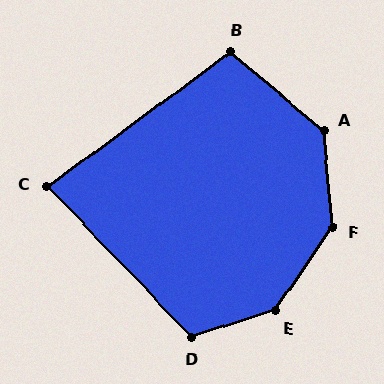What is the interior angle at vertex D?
Approximately 116 degrees (obtuse).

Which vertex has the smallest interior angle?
C, at approximately 83 degrees.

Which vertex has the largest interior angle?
E, at approximately 142 degrees.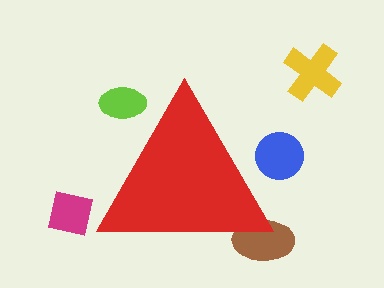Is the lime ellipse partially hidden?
Yes, the lime ellipse is partially hidden behind the red triangle.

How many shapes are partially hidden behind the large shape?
3 shapes are partially hidden.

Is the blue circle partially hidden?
Yes, the blue circle is partially hidden behind the red triangle.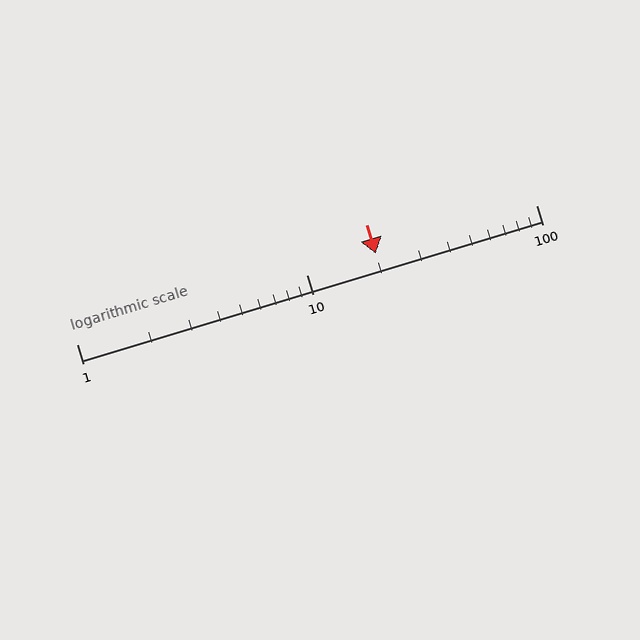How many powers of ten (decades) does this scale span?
The scale spans 2 decades, from 1 to 100.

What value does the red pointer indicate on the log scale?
The pointer indicates approximately 20.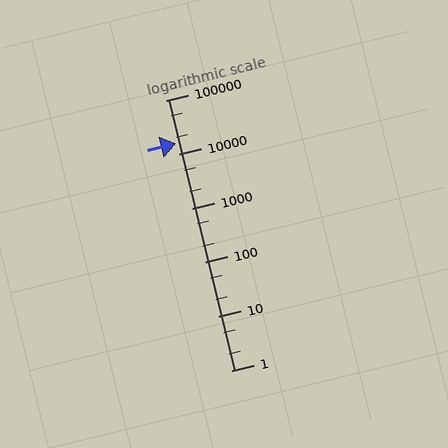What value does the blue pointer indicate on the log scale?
The pointer indicates approximately 16000.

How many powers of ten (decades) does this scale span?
The scale spans 5 decades, from 1 to 100000.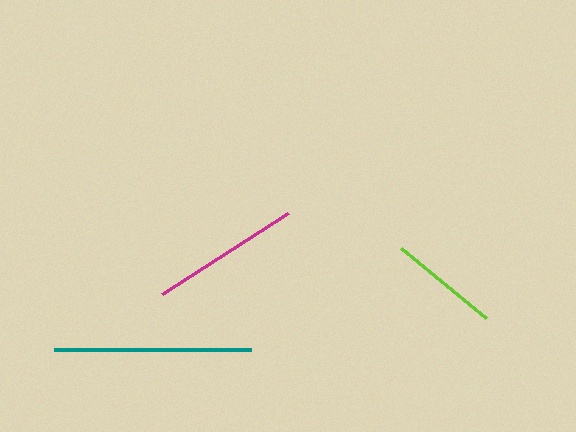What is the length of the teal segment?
The teal segment is approximately 198 pixels long.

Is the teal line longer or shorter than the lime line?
The teal line is longer than the lime line.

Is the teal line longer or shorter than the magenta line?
The teal line is longer than the magenta line.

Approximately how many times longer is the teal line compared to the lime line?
The teal line is approximately 1.8 times the length of the lime line.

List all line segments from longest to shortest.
From longest to shortest: teal, magenta, lime.